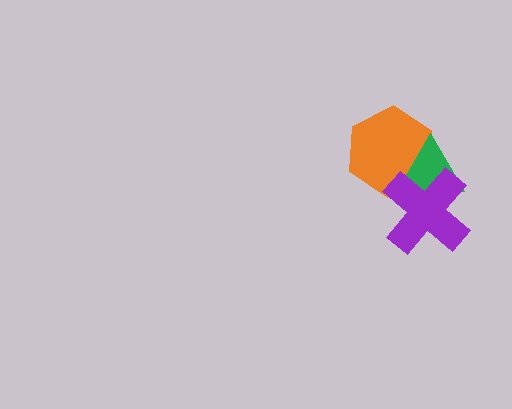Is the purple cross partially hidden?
No, no other shape covers it.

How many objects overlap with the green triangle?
2 objects overlap with the green triangle.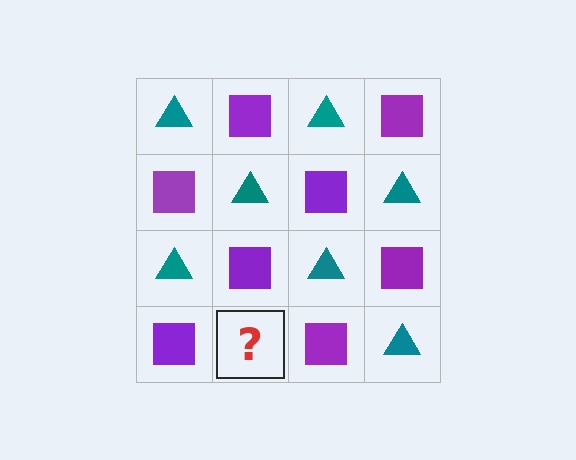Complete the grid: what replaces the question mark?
The question mark should be replaced with a teal triangle.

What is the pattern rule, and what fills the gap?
The rule is that it alternates teal triangle and purple square in a checkerboard pattern. The gap should be filled with a teal triangle.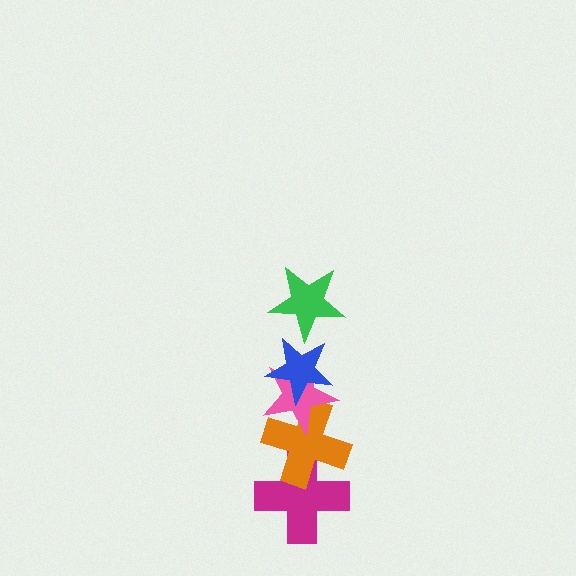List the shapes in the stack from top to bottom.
From top to bottom: the green star, the blue star, the pink star, the orange cross, the magenta cross.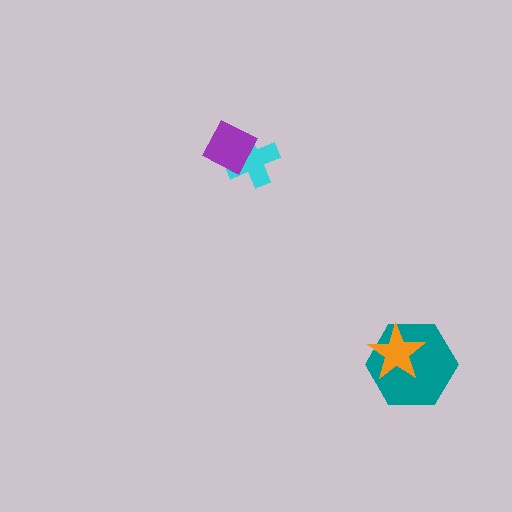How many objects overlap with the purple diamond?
1 object overlaps with the purple diamond.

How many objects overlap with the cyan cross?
1 object overlaps with the cyan cross.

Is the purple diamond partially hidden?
No, no other shape covers it.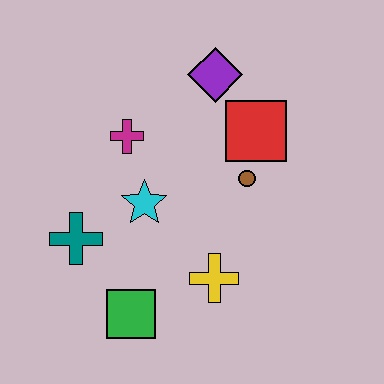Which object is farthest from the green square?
The purple diamond is farthest from the green square.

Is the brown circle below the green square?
No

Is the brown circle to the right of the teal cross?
Yes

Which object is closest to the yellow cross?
The green square is closest to the yellow cross.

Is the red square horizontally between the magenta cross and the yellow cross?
No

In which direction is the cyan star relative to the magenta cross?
The cyan star is below the magenta cross.